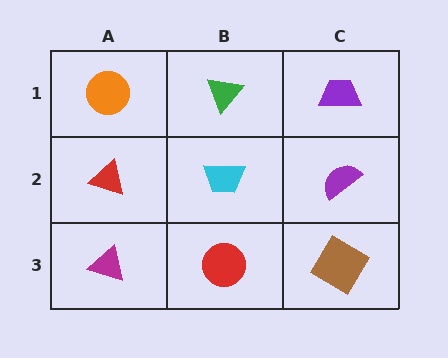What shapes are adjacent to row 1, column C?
A purple semicircle (row 2, column C), a green triangle (row 1, column B).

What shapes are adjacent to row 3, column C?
A purple semicircle (row 2, column C), a red circle (row 3, column B).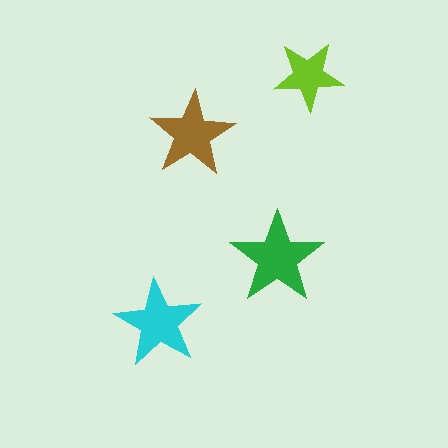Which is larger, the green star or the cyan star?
The green one.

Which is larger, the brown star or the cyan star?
The cyan one.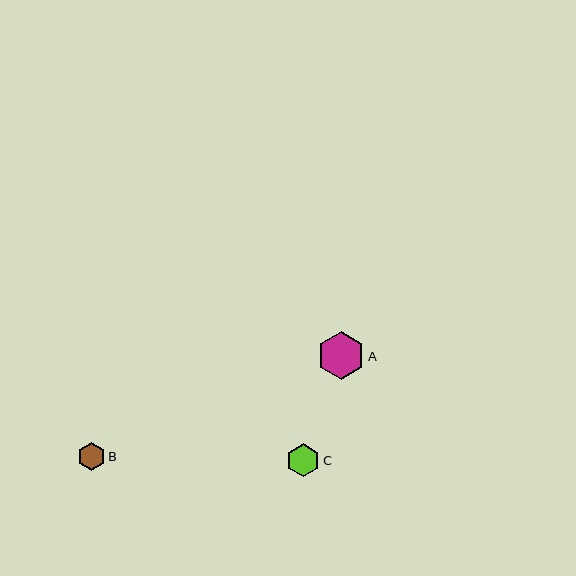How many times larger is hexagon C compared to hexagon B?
Hexagon C is approximately 1.2 times the size of hexagon B.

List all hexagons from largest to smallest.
From largest to smallest: A, C, B.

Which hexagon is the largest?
Hexagon A is the largest with a size of approximately 48 pixels.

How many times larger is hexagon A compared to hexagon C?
Hexagon A is approximately 1.5 times the size of hexagon C.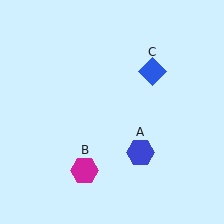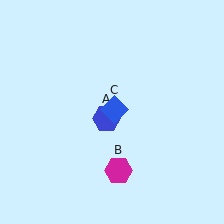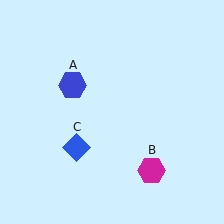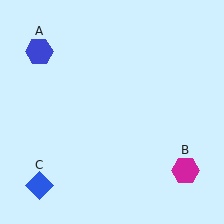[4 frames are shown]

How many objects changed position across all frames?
3 objects changed position: blue hexagon (object A), magenta hexagon (object B), blue diamond (object C).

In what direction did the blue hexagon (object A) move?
The blue hexagon (object A) moved up and to the left.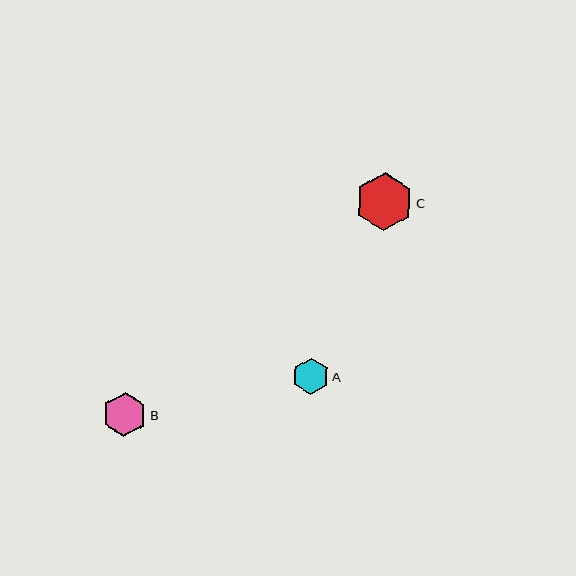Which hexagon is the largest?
Hexagon C is the largest with a size of approximately 58 pixels.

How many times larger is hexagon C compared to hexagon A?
Hexagon C is approximately 1.6 times the size of hexagon A.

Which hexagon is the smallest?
Hexagon A is the smallest with a size of approximately 37 pixels.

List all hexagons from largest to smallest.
From largest to smallest: C, B, A.